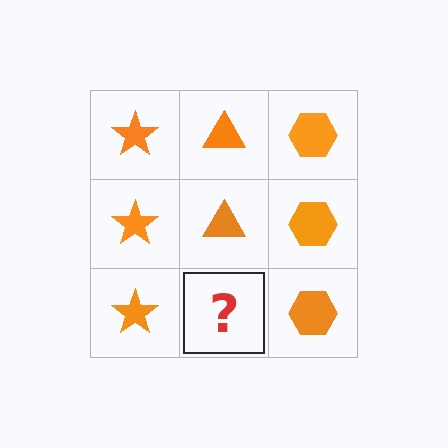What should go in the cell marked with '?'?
The missing cell should contain an orange triangle.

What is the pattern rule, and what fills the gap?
The rule is that each column has a consistent shape. The gap should be filled with an orange triangle.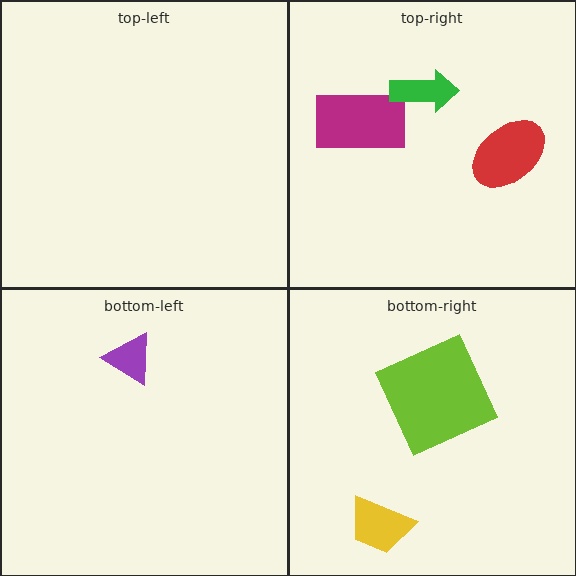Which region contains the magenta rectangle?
The top-right region.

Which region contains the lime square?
The bottom-right region.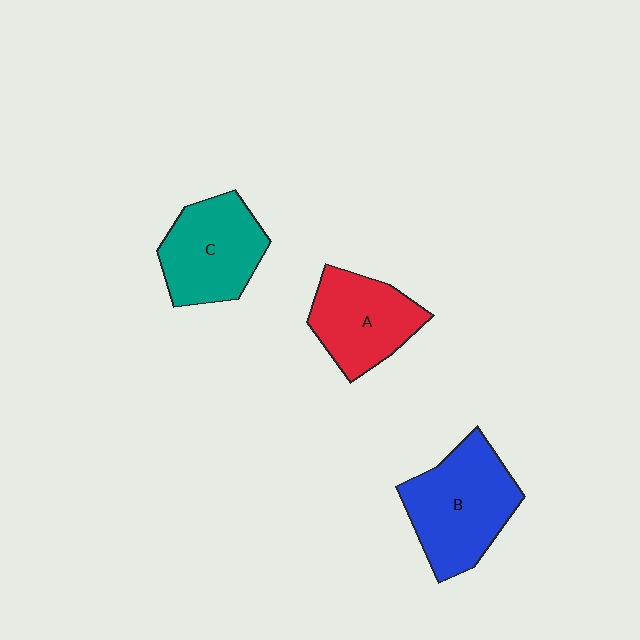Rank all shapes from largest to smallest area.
From largest to smallest: B (blue), C (teal), A (red).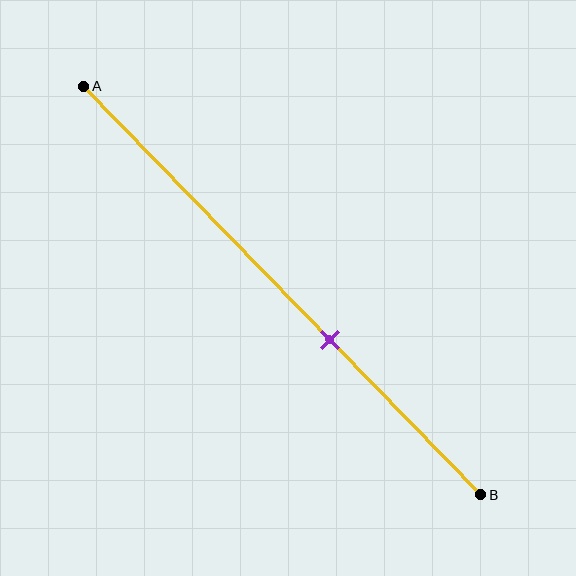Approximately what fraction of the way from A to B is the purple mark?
The purple mark is approximately 60% of the way from A to B.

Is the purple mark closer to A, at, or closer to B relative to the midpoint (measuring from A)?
The purple mark is closer to point B than the midpoint of segment AB.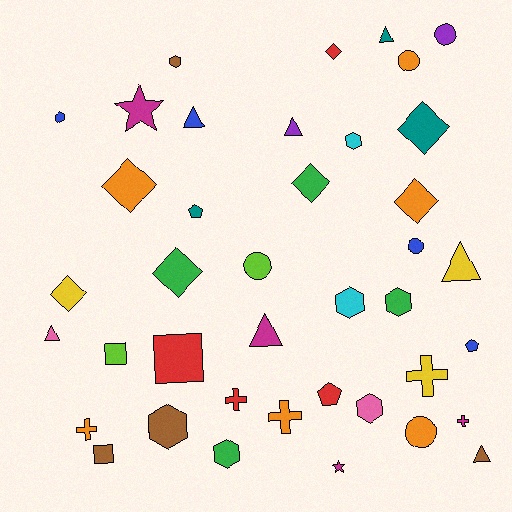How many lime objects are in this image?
There are 2 lime objects.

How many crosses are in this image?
There are 5 crosses.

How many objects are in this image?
There are 40 objects.